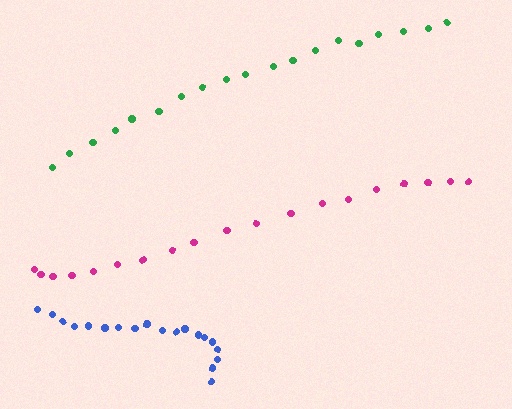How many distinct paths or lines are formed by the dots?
There are 3 distinct paths.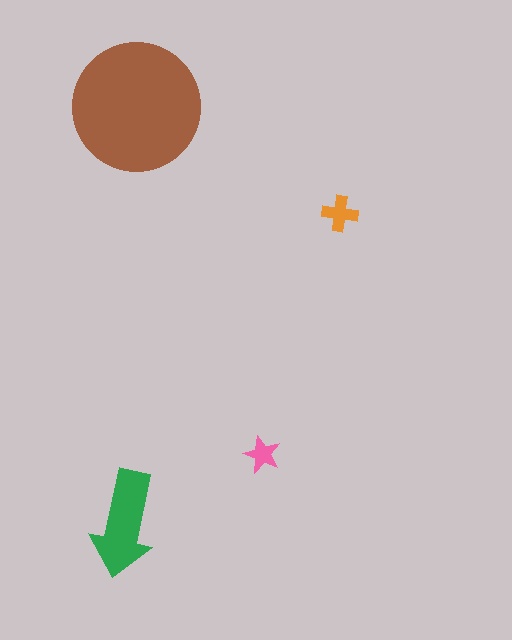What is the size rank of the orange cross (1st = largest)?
3rd.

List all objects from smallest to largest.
The pink star, the orange cross, the green arrow, the brown circle.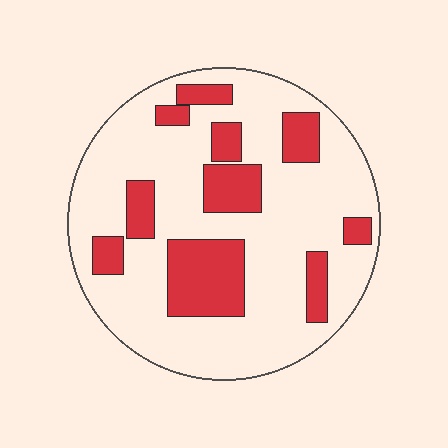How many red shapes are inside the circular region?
10.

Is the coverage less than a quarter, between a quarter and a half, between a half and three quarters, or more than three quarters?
Between a quarter and a half.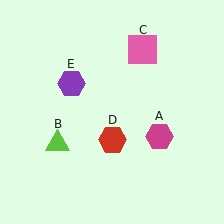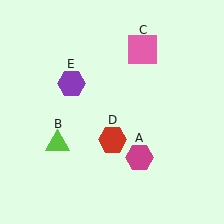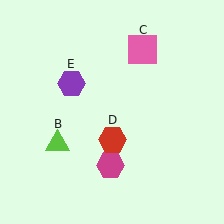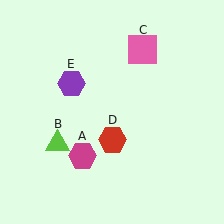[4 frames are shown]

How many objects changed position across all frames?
1 object changed position: magenta hexagon (object A).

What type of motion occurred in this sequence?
The magenta hexagon (object A) rotated clockwise around the center of the scene.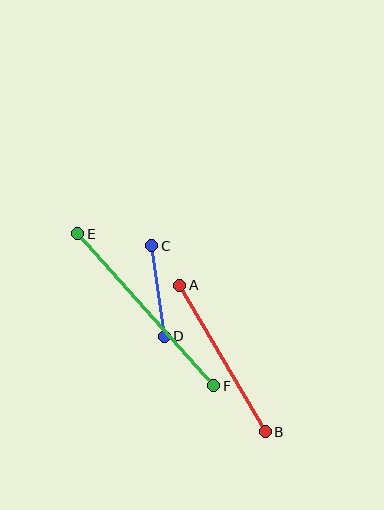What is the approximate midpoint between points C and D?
The midpoint is at approximately (158, 291) pixels.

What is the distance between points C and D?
The distance is approximately 91 pixels.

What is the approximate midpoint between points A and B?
The midpoint is at approximately (222, 359) pixels.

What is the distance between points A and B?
The distance is approximately 169 pixels.